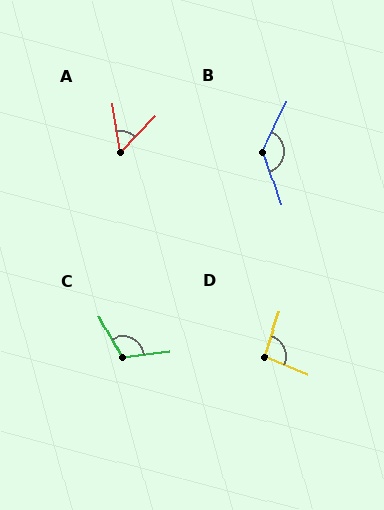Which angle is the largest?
B, at approximately 136 degrees.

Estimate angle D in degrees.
Approximately 93 degrees.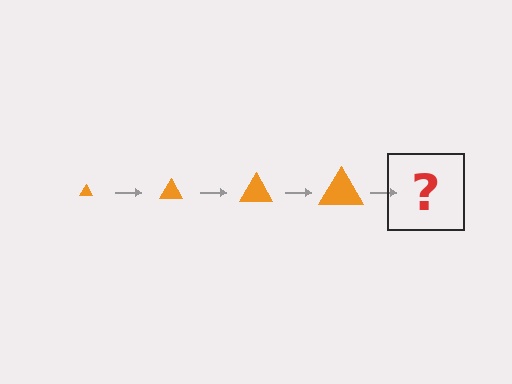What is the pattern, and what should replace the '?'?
The pattern is that the triangle gets progressively larger each step. The '?' should be an orange triangle, larger than the previous one.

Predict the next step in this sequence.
The next step is an orange triangle, larger than the previous one.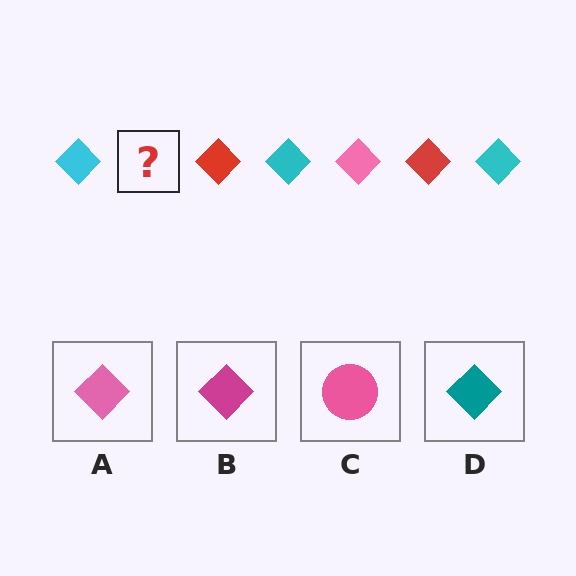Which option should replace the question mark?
Option A.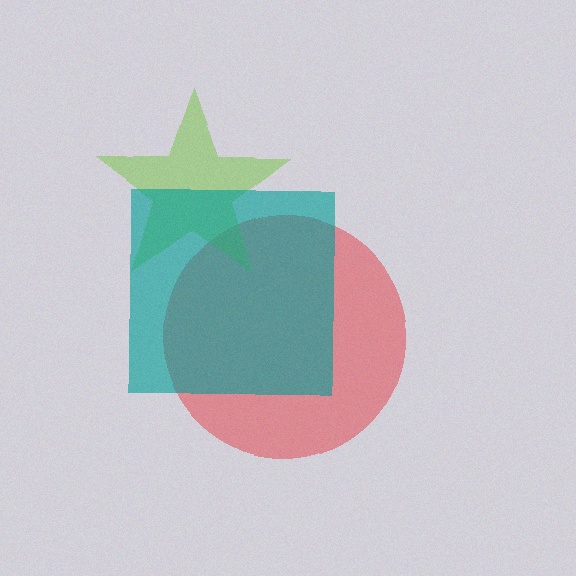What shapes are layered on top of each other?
The layered shapes are: a red circle, a lime star, a teal square.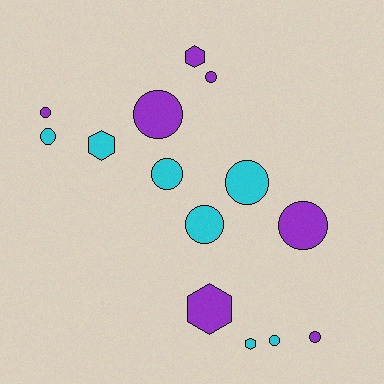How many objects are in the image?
There are 14 objects.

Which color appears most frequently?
Cyan, with 7 objects.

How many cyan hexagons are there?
There are 2 cyan hexagons.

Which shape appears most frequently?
Circle, with 10 objects.